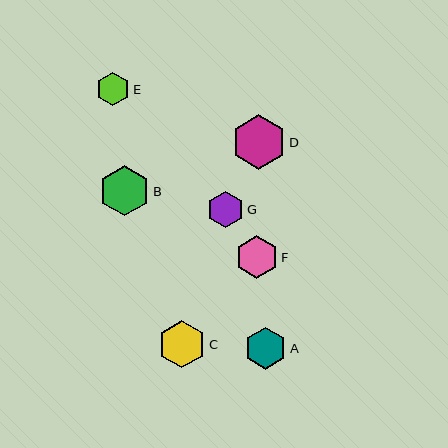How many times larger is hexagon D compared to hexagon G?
Hexagon D is approximately 1.5 times the size of hexagon G.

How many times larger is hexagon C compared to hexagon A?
Hexagon C is approximately 1.1 times the size of hexagon A.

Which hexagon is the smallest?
Hexagon E is the smallest with a size of approximately 33 pixels.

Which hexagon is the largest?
Hexagon D is the largest with a size of approximately 54 pixels.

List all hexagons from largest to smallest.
From largest to smallest: D, B, C, F, A, G, E.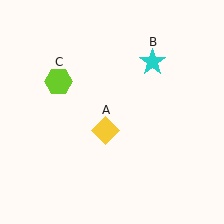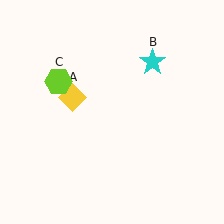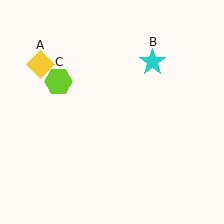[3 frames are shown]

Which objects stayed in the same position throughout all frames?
Cyan star (object B) and lime hexagon (object C) remained stationary.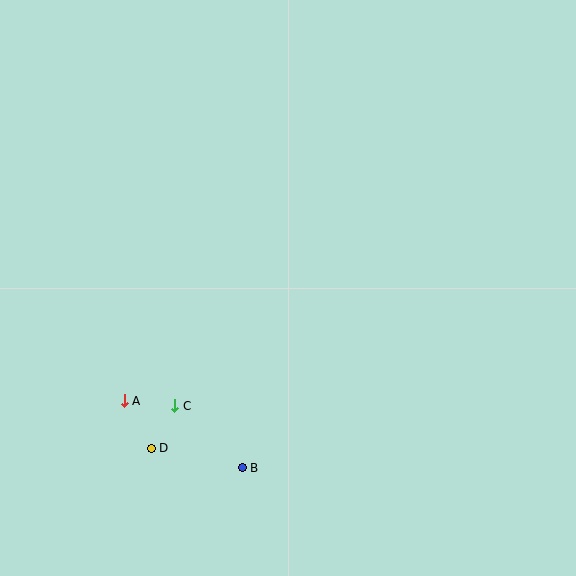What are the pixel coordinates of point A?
Point A is at (124, 401).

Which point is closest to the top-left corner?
Point A is closest to the top-left corner.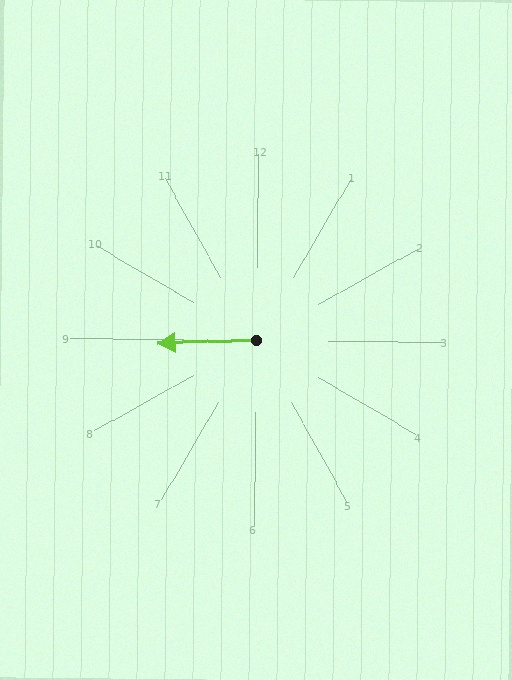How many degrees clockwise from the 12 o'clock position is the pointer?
Approximately 268 degrees.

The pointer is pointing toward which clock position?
Roughly 9 o'clock.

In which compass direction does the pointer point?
West.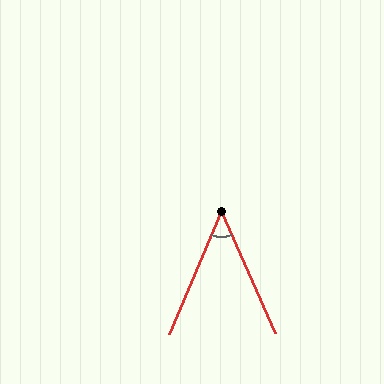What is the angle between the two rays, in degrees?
Approximately 47 degrees.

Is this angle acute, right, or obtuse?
It is acute.